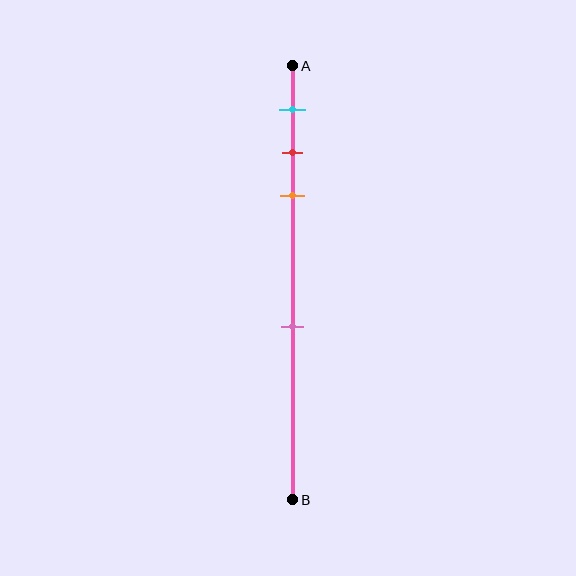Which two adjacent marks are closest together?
The red and orange marks are the closest adjacent pair.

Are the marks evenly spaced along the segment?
No, the marks are not evenly spaced.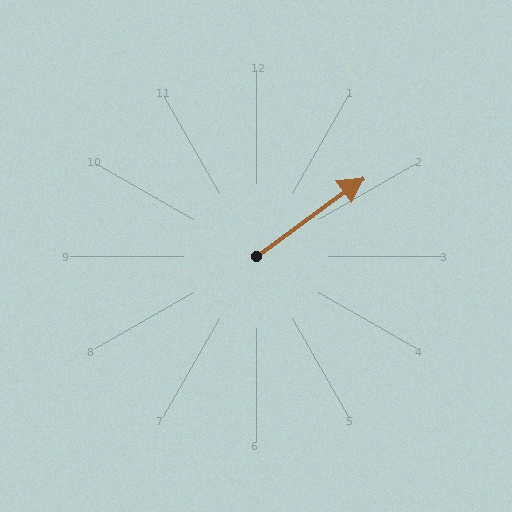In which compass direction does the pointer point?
Northeast.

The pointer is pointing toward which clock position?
Roughly 2 o'clock.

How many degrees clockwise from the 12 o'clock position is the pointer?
Approximately 54 degrees.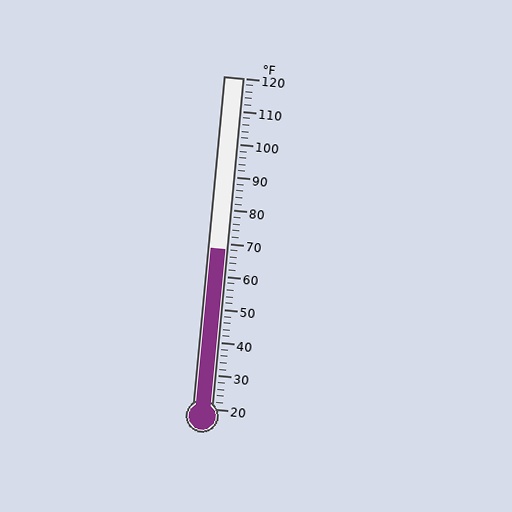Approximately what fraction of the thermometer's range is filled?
The thermometer is filled to approximately 50% of its range.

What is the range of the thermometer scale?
The thermometer scale ranges from 20°F to 120°F.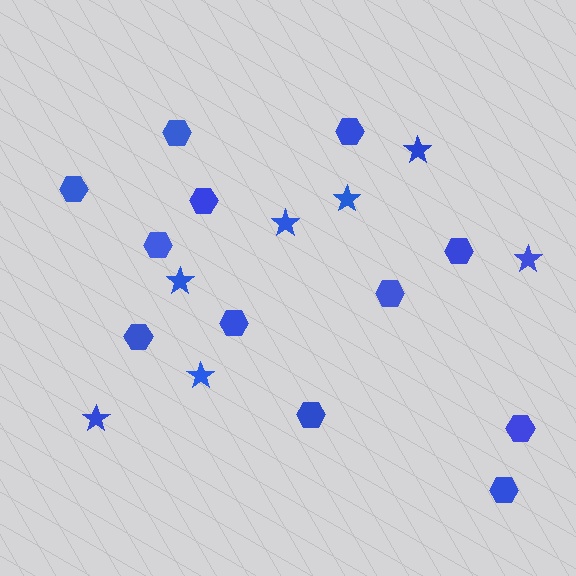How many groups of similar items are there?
There are 2 groups: one group of stars (7) and one group of hexagons (12).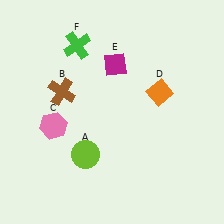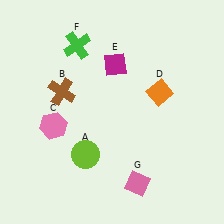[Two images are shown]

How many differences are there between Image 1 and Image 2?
There is 1 difference between the two images.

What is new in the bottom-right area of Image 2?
A pink diamond (G) was added in the bottom-right area of Image 2.